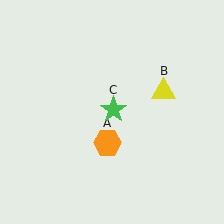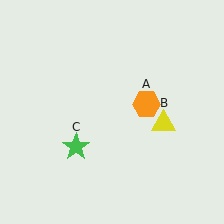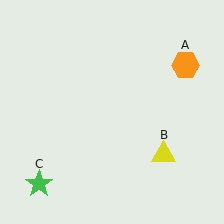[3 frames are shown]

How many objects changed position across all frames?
3 objects changed position: orange hexagon (object A), yellow triangle (object B), green star (object C).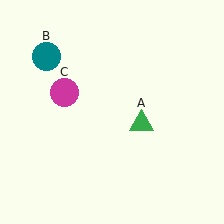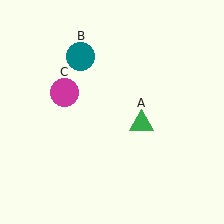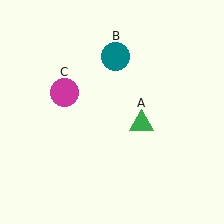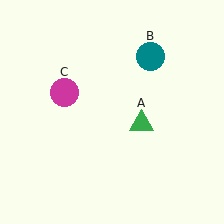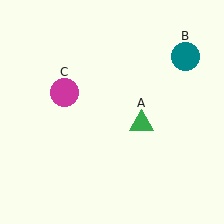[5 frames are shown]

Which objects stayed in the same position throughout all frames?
Green triangle (object A) and magenta circle (object C) remained stationary.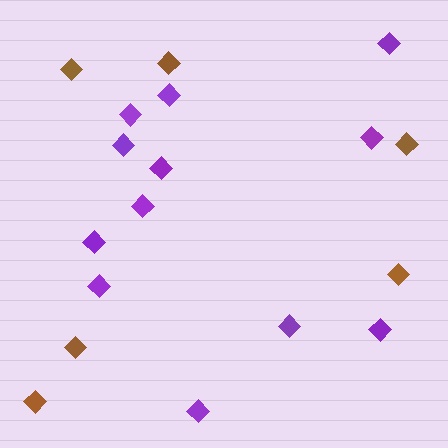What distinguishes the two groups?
There are 2 groups: one group of purple diamonds (12) and one group of brown diamonds (6).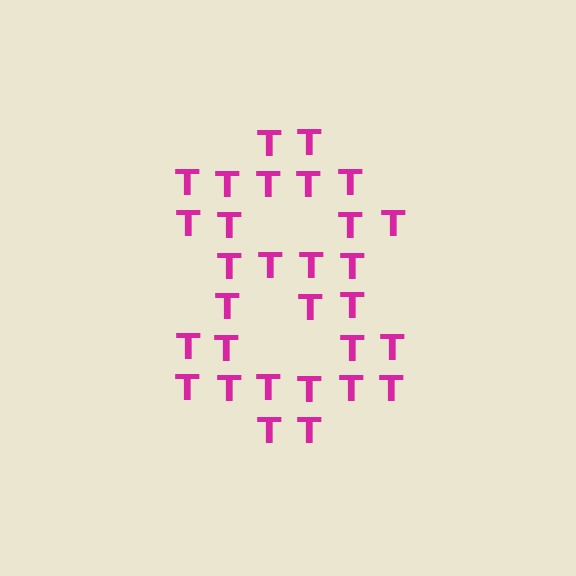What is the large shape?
The large shape is the digit 8.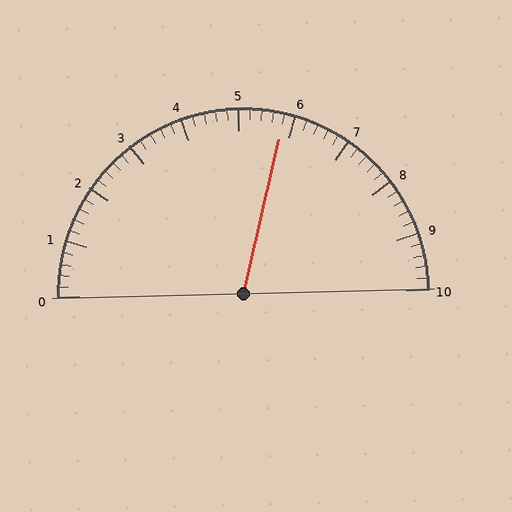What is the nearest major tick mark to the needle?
The nearest major tick mark is 6.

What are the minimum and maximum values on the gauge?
The gauge ranges from 0 to 10.